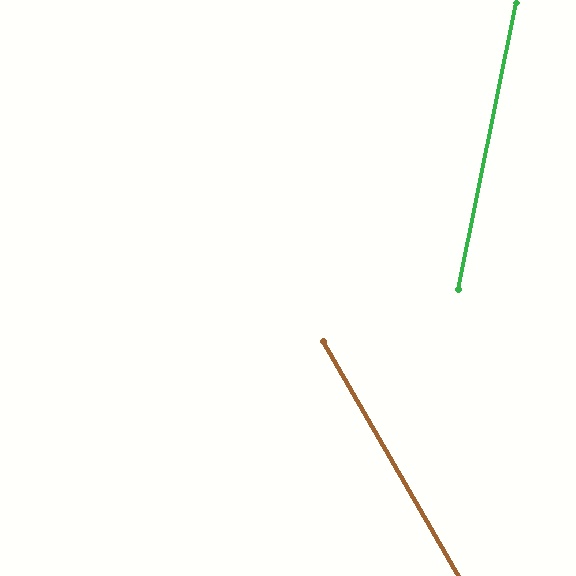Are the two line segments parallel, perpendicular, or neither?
Neither parallel nor perpendicular — they differ by about 42°.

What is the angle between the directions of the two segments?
Approximately 42 degrees.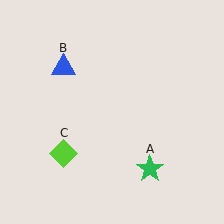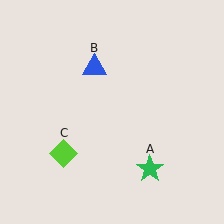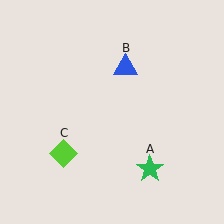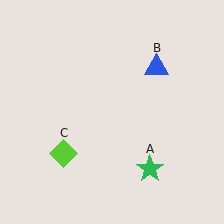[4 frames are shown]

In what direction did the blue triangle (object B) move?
The blue triangle (object B) moved right.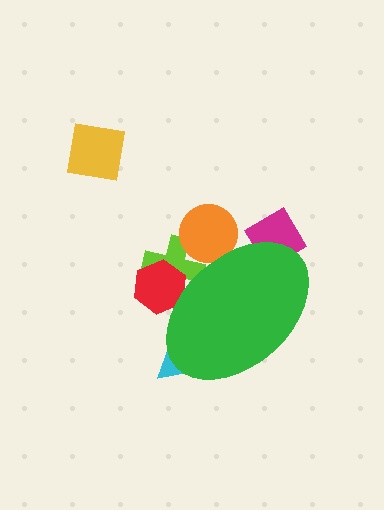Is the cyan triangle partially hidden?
Yes, the cyan triangle is partially hidden behind the green ellipse.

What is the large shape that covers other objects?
A green ellipse.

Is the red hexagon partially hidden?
Yes, the red hexagon is partially hidden behind the green ellipse.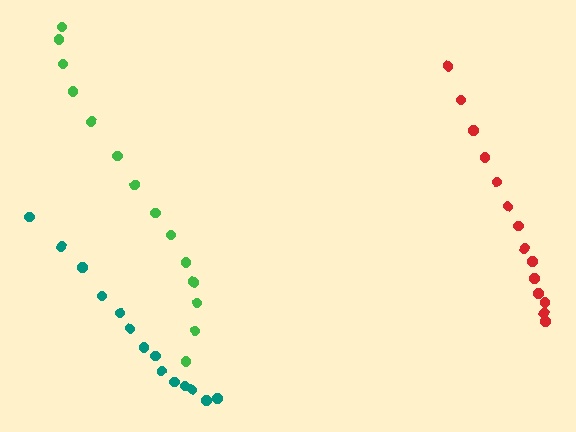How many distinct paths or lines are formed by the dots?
There are 3 distinct paths.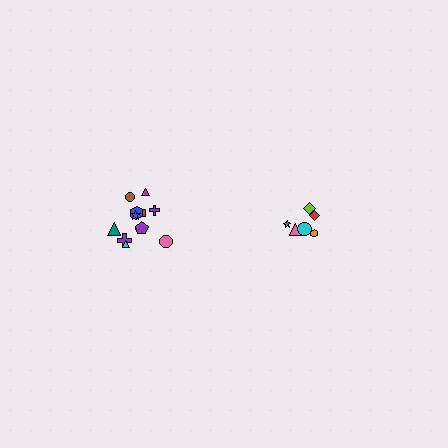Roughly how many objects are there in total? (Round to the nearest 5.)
Roughly 20 objects in total.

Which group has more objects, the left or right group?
The left group.